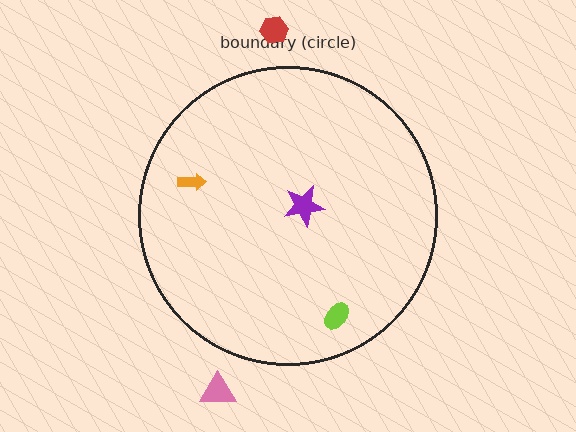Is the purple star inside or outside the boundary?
Inside.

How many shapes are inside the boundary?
3 inside, 2 outside.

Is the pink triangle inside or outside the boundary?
Outside.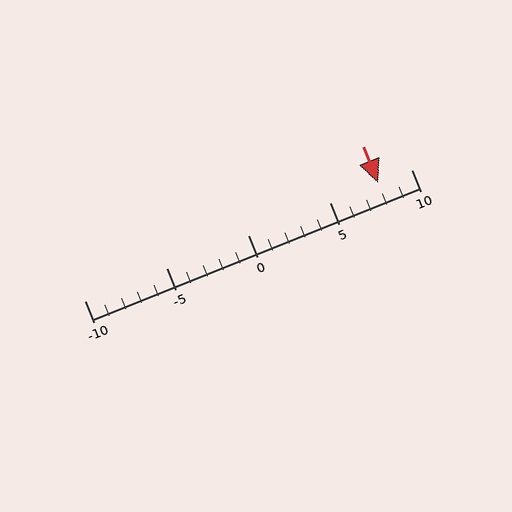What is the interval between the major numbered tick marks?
The major tick marks are spaced 5 units apart.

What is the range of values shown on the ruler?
The ruler shows values from -10 to 10.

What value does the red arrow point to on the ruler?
The red arrow points to approximately 8.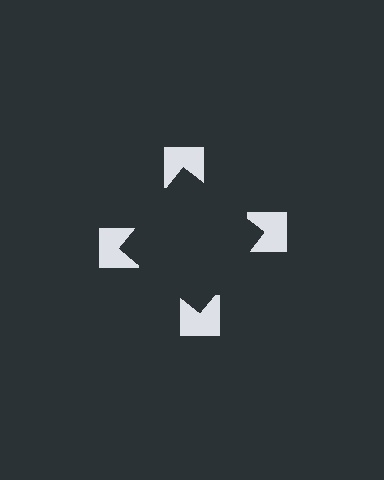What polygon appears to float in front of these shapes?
An illusory square — its edges are inferred from the aligned wedge cuts in the notched squares, not physically drawn.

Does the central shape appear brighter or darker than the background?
It typically appears slightly darker than the background, even though no actual brightness change is drawn.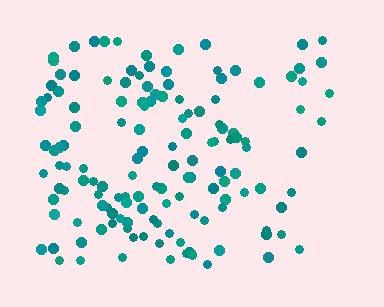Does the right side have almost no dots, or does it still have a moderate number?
Still a moderate number, just noticeably fewer than the left.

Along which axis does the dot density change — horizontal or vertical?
Horizontal.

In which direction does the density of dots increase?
From right to left, with the left side densest.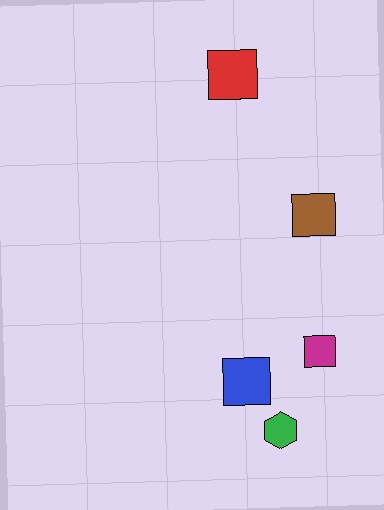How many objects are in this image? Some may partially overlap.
There are 5 objects.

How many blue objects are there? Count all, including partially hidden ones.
There is 1 blue object.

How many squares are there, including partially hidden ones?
There are 4 squares.